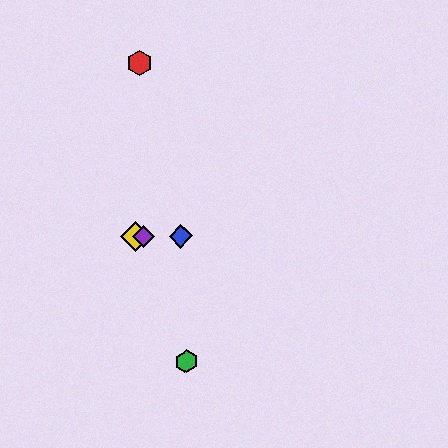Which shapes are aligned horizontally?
The blue diamond, the yellow diamond, the purple diamond are aligned horizontally.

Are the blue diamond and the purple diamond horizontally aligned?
Yes, both are at y≈236.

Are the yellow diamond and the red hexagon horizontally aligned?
No, the yellow diamond is at y≈237 and the red hexagon is at y≈63.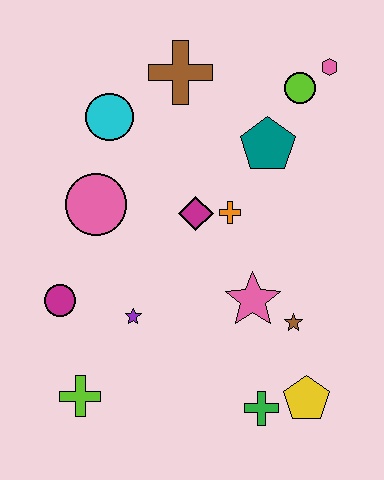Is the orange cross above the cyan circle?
No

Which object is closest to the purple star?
The magenta circle is closest to the purple star.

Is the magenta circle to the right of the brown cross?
No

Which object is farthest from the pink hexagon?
The lime cross is farthest from the pink hexagon.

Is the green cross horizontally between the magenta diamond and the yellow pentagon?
Yes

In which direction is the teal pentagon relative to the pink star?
The teal pentagon is above the pink star.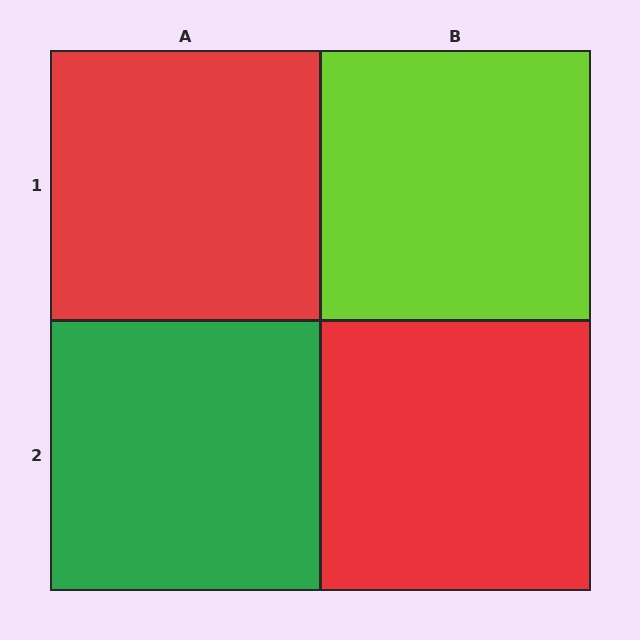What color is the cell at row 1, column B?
Lime.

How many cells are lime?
1 cell is lime.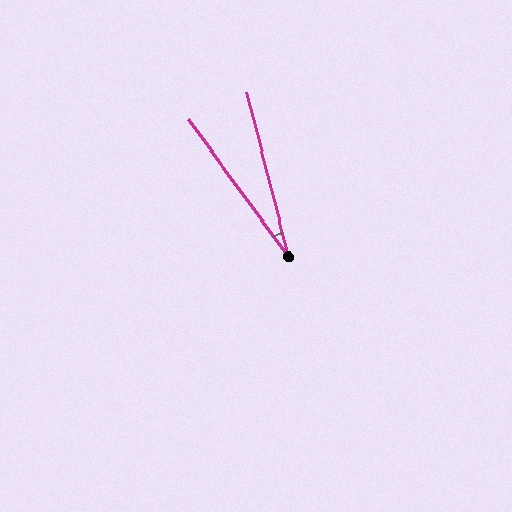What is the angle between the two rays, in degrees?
Approximately 22 degrees.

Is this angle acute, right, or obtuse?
It is acute.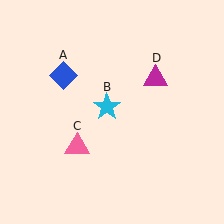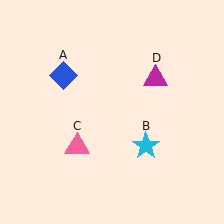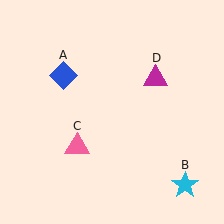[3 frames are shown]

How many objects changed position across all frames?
1 object changed position: cyan star (object B).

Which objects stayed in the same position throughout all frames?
Blue diamond (object A) and pink triangle (object C) and magenta triangle (object D) remained stationary.